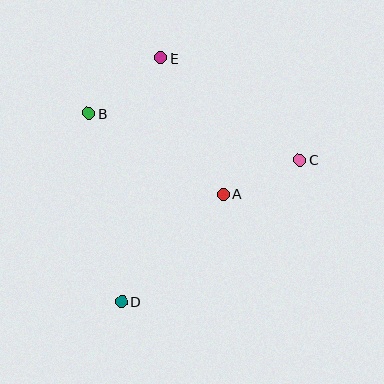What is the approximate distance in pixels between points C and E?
The distance between C and E is approximately 172 pixels.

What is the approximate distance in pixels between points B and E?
The distance between B and E is approximately 91 pixels.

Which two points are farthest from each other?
Points D and E are farthest from each other.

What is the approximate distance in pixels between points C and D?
The distance between C and D is approximately 228 pixels.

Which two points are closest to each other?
Points A and C are closest to each other.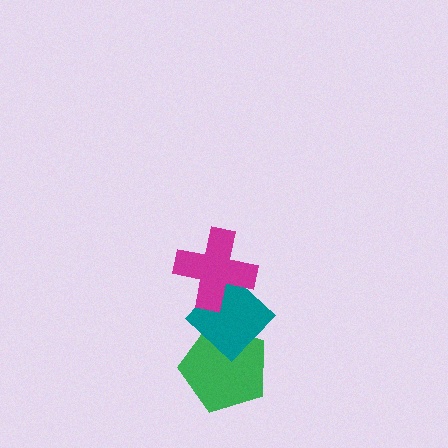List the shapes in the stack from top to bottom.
From top to bottom: the magenta cross, the teal diamond, the green pentagon.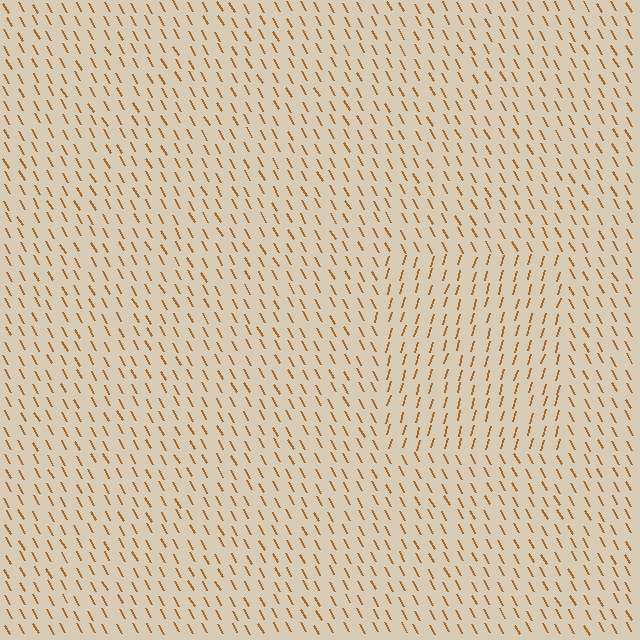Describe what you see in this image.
The image is filled with small brown line segments. A rectangle region in the image has lines oriented differently from the surrounding lines, creating a visible texture boundary.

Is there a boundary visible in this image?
Yes, there is a texture boundary formed by a change in line orientation.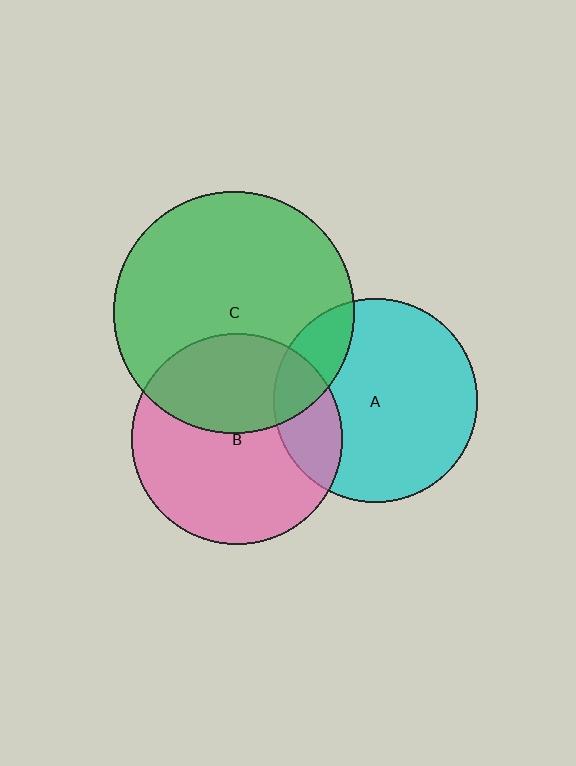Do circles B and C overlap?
Yes.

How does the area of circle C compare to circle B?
Approximately 1.3 times.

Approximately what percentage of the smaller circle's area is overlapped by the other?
Approximately 35%.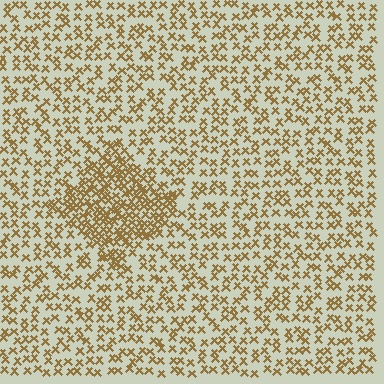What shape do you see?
I see a diamond.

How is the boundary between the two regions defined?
The boundary is defined by a change in element density (approximately 2.2x ratio). All elements are the same color, size, and shape.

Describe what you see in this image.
The image contains small brown elements arranged at two different densities. A diamond-shaped region is visible where the elements are more densely packed than the surrounding area.